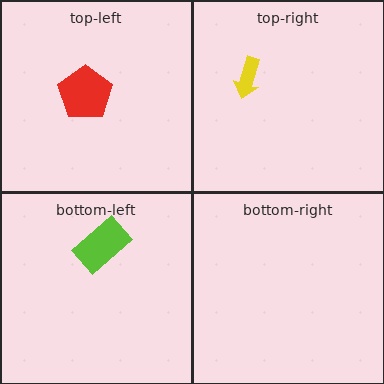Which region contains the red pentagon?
The top-left region.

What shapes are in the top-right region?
The yellow arrow.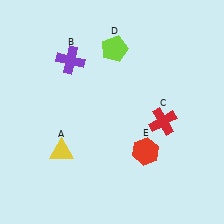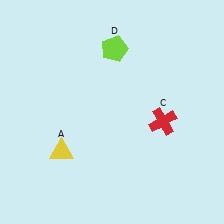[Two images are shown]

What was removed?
The purple cross (B), the red hexagon (E) were removed in Image 2.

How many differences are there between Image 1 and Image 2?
There are 2 differences between the two images.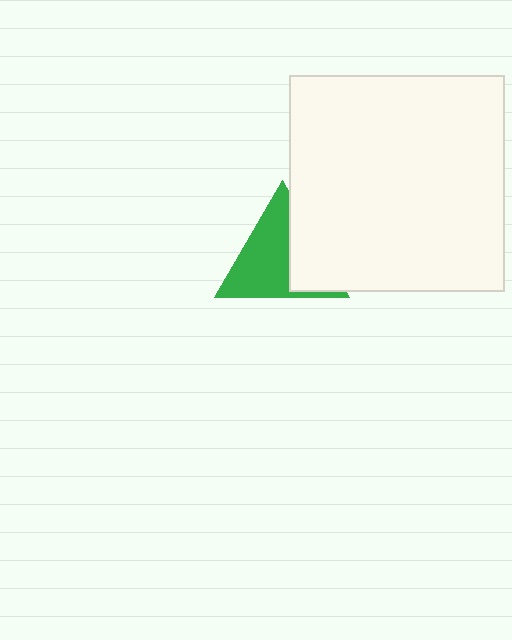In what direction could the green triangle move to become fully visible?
The green triangle could move left. That would shift it out from behind the white square entirely.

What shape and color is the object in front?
The object in front is a white square.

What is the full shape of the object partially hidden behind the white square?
The partially hidden object is a green triangle.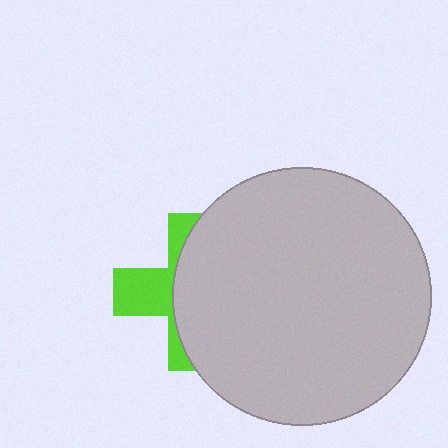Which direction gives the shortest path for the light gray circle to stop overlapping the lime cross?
Moving right gives the shortest separation.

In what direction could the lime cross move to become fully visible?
The lime cross could move left. That would shift it out from behind the light gray circle entirely.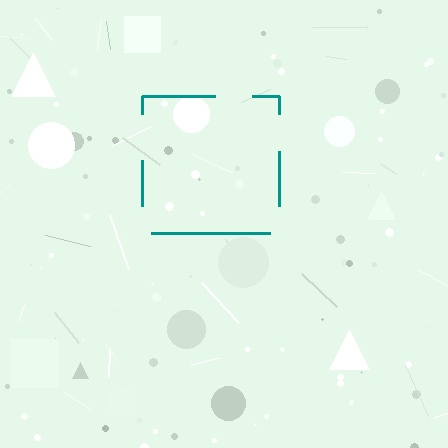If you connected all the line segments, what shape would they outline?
They would outline a square.